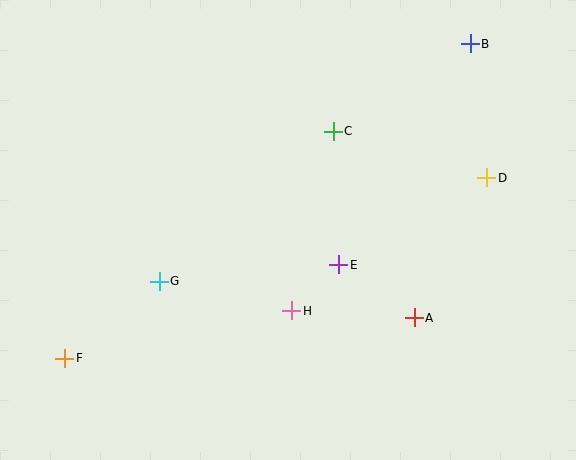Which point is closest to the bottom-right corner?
Point A is closest to the bottom-right corner.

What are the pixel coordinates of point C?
Point C is at (333, 131).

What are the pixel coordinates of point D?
Point D is at (487, 178).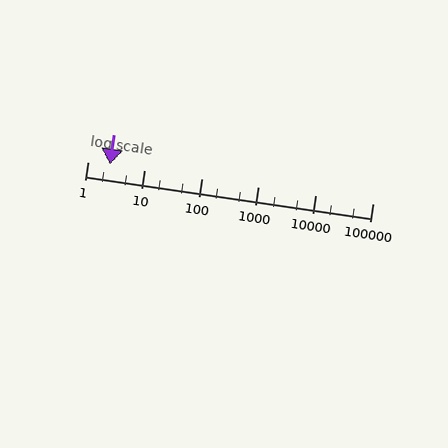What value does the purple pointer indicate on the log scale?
The pointer indicates approximately 2.5.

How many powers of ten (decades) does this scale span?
The scale spans 5 decades, from 1 to 100000.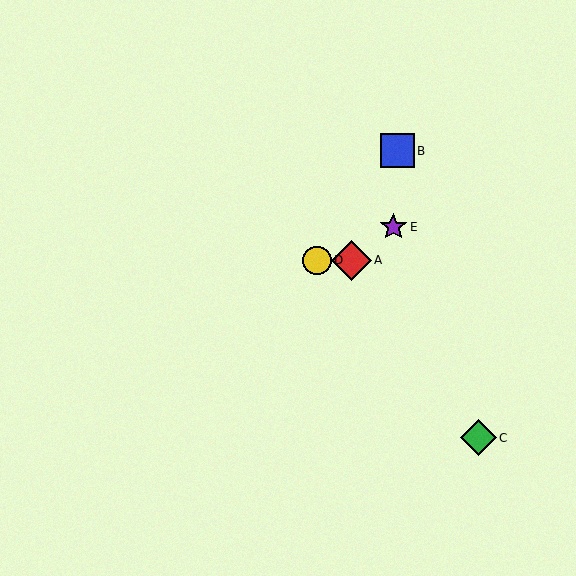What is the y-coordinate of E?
Object E is at y≈227.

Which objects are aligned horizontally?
Objects A, D are aligned horizontally.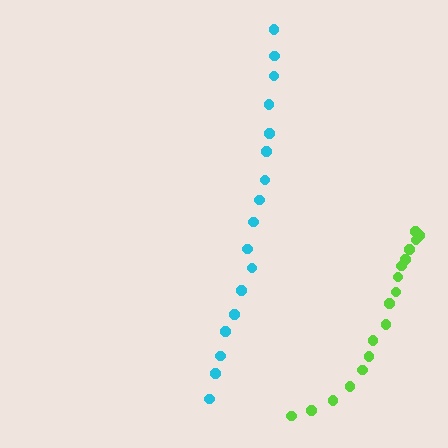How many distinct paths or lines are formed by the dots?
There are 2 distinct paths.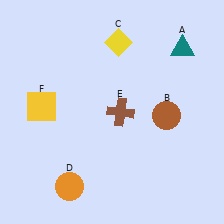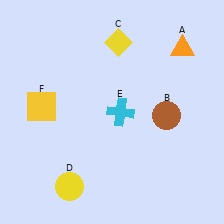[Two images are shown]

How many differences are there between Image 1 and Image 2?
There are 3 differences between the two images.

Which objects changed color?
A changed from teal to orange. D changed from orange to yellow. E changed from brown to cyan.